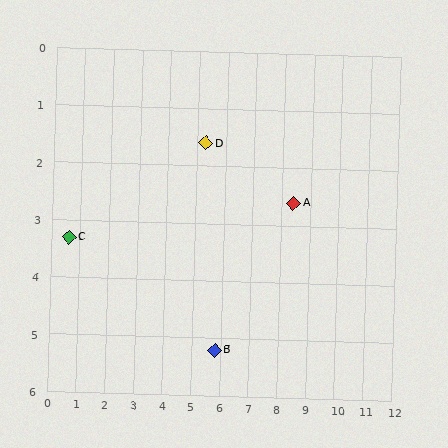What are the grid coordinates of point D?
Point D is at approximately (5.3, 1.6).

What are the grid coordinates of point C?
Point C is at approximately (0.6, 3.3).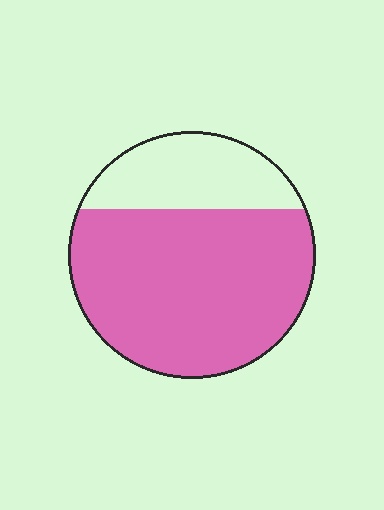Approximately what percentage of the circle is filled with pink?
Approximately 75%.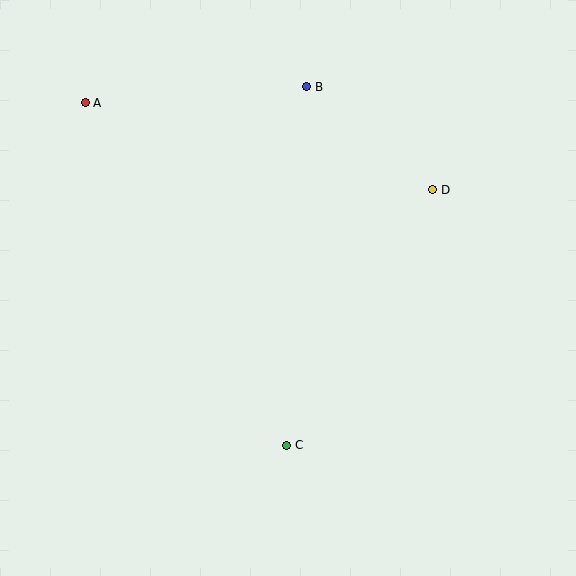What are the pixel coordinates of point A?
Point A is at (85, 103).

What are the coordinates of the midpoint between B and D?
The midpoint between B and D is at (370, 138).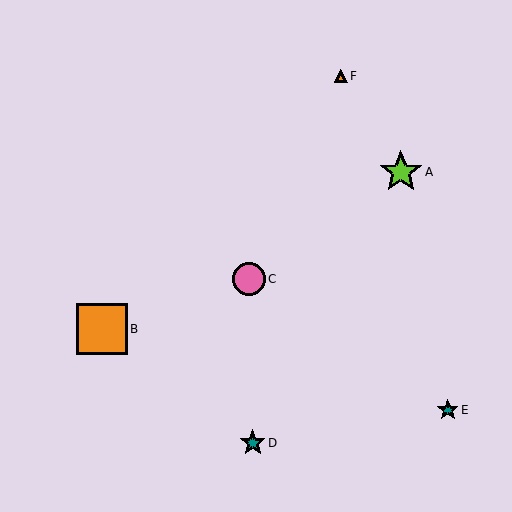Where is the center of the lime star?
The center of the lime star is at (401, 172).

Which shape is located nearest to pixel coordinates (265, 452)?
The teal star (labeled D) at (253, 443) is nearest to that location.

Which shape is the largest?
The orange square (labeled B) is the largest.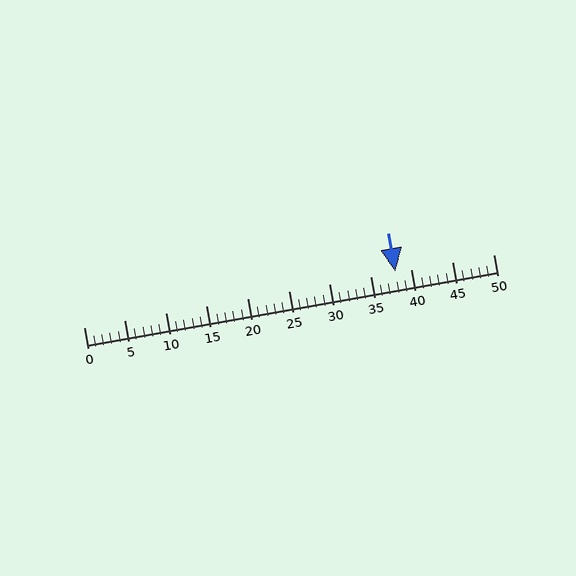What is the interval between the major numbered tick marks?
The major tick marks are spaced 5 units apart.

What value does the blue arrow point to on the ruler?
The blue arrow points to approximately 38.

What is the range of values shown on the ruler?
The ruler shows values from 0 to 50.